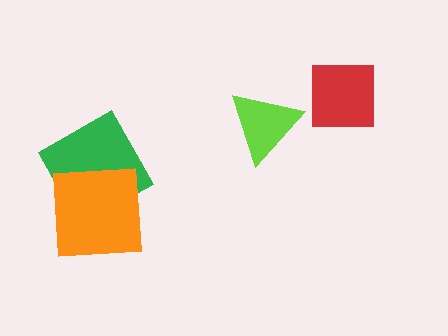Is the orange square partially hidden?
No, no other shape covers it.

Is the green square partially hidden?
Yes, it is partially covered by another shape.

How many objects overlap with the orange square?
1 object overlaps with the orange square.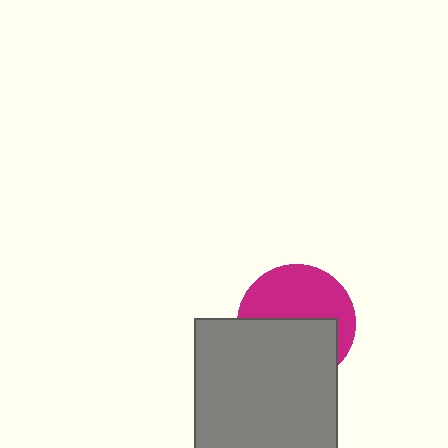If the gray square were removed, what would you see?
You would see the complete magenta circle.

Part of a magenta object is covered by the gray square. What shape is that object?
It is a circle.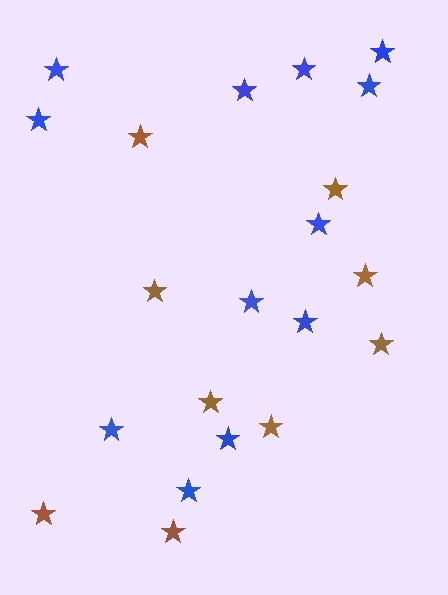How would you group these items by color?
There are 2 groups: one group of brown stars (9) and one group of blue stars (12).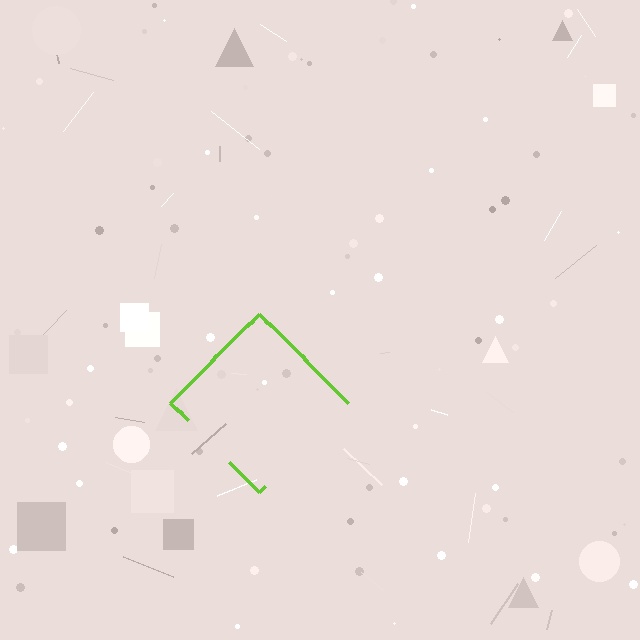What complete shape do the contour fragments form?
The contour fragments form a diamond.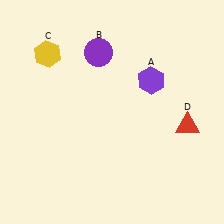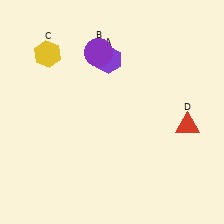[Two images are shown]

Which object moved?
The purple hexagon (A) moved left.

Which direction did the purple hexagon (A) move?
The purple hexagon (A) moved left.